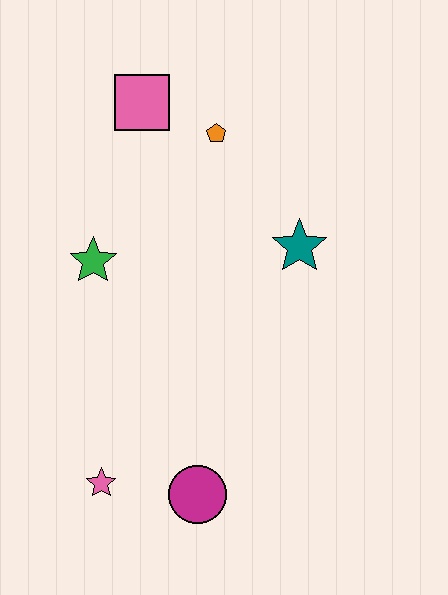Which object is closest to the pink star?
The magenta circle is closest to the pink star.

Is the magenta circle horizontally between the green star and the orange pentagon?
Yes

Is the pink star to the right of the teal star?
No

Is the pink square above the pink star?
Yes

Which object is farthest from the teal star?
The pink star is farthest from the teal star.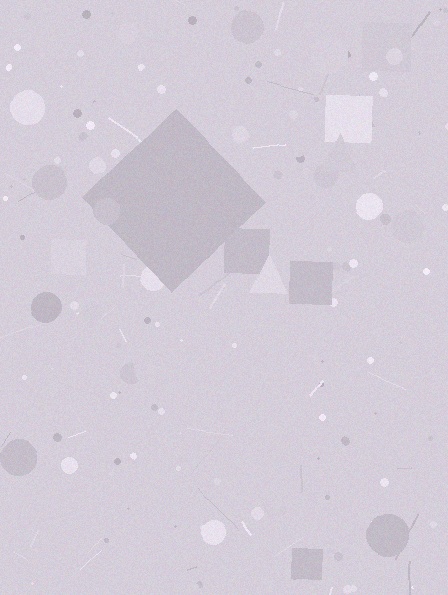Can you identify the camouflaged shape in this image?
The camouflaged shape is a diamond.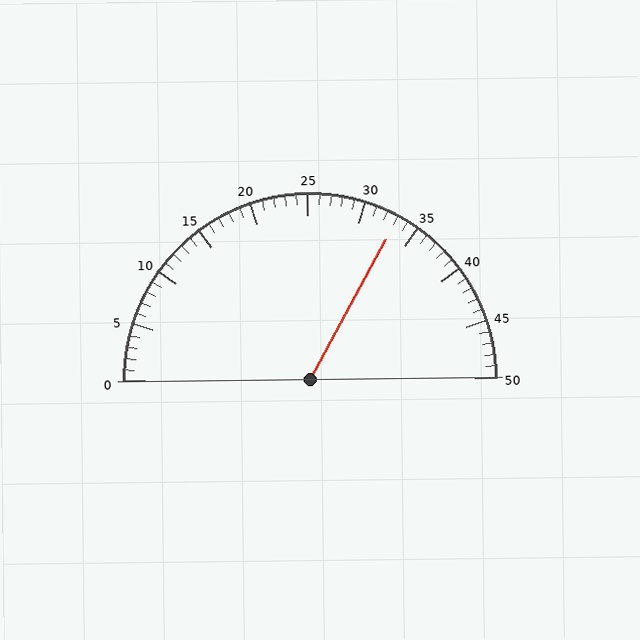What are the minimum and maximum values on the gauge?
The gauge ranges from 0 to 50.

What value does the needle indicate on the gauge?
The needle indicates approximately 33.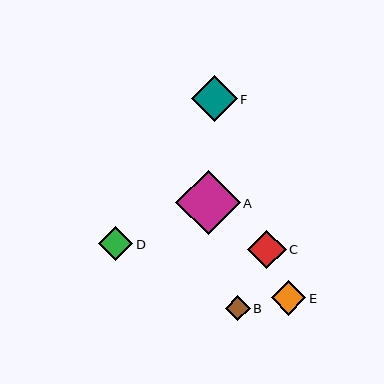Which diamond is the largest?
Diamond A is the largest with a size of approximately 65 pixels.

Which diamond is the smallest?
Diamond B is the smallest with a size of approximately 25 pixels.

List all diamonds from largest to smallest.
From largest to smallest: A, F, C, E, D, B.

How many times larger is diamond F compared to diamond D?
Diamond F is approximately 1.3 times the size of diamond D.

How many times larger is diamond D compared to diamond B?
Diamond D is approximately 1.4 times the size of diamond B.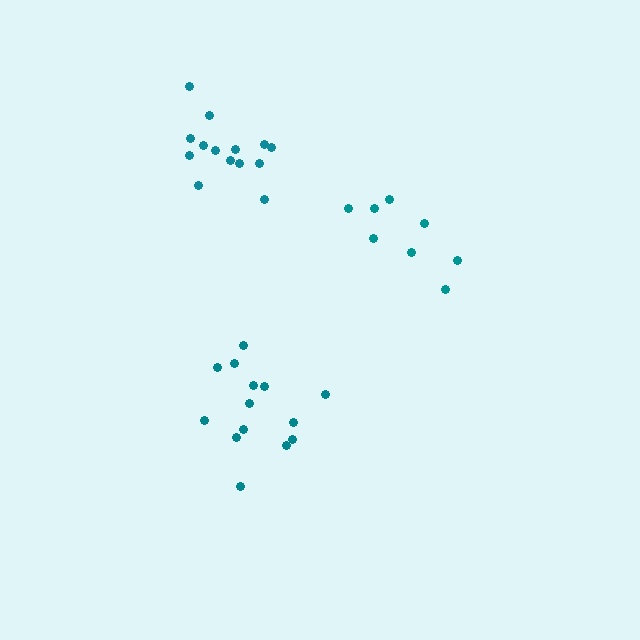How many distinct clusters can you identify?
There are 3 distinct clusters.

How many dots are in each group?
Group 1: 14 dots, Group 2: 14 dots, Group 3: 8 dots (36 total).